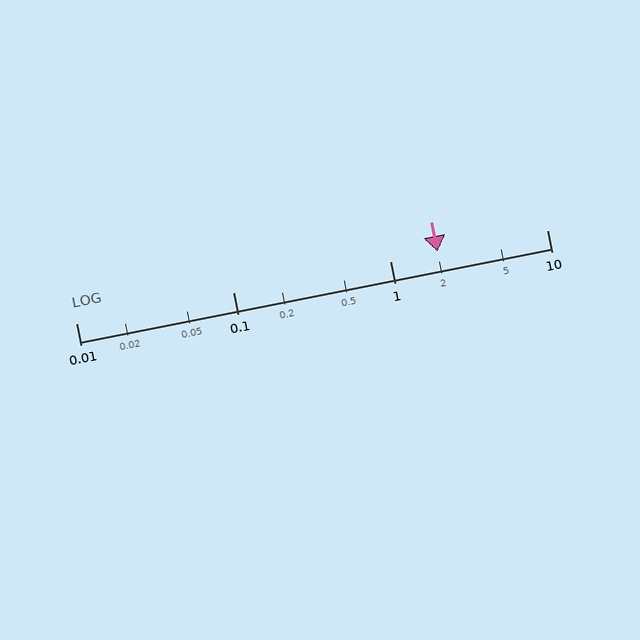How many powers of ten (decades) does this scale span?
The scale spans 3 decades, from 0.01 to 10.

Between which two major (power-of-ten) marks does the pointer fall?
The pointer is between 1 and 10.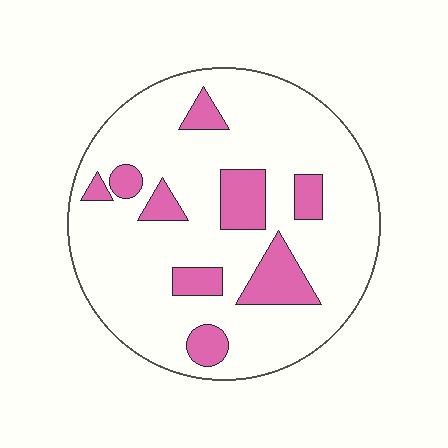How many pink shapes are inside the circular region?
9.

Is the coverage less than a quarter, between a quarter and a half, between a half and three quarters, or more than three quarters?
Less than a quarter.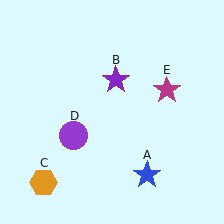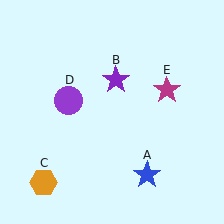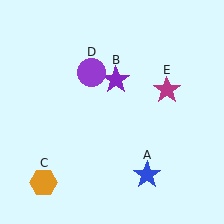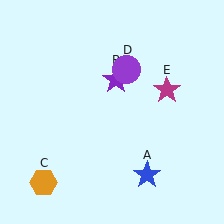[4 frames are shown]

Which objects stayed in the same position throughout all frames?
Blue star (object A) and purple star (object B) and orange hexagon (object C) and magenta star (object E) remained stationary.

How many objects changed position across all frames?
1 object changed position: purple circle (object D).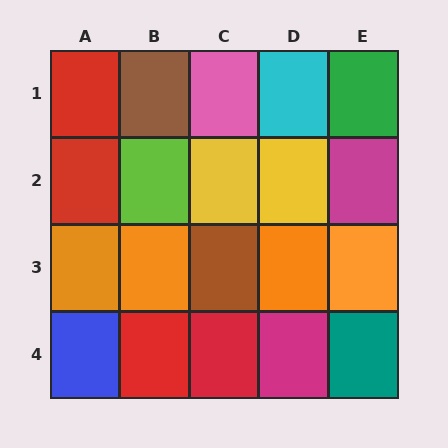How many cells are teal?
1 cell is teal.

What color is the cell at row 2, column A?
Red.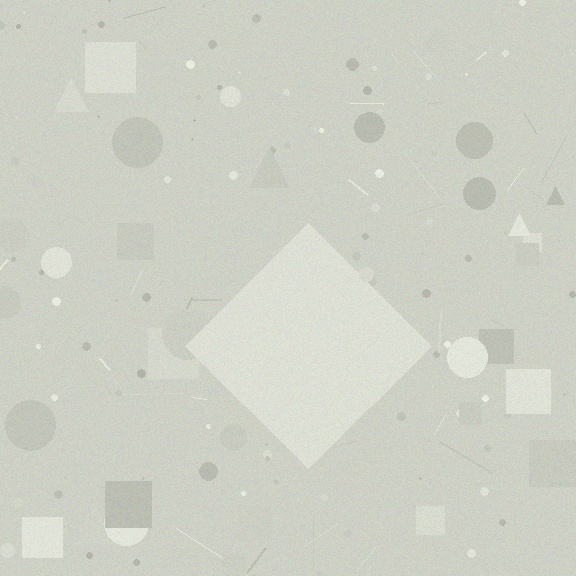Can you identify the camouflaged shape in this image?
The camouflaged shape is a diamond.